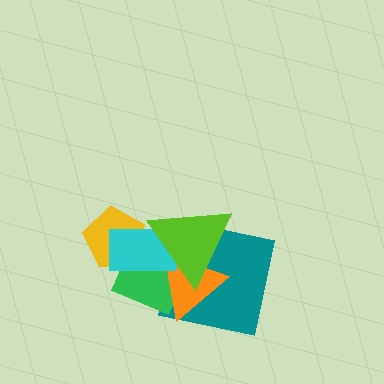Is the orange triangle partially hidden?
Yes, it is partially covered by another shape.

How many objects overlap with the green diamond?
5 objects overlap with the green diamond.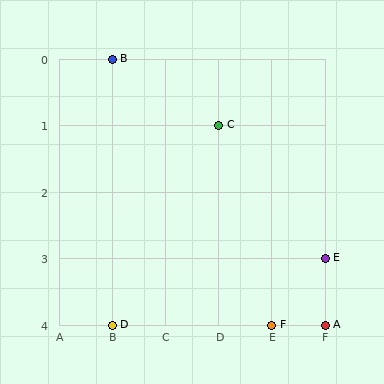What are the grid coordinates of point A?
Point A is at grid coordinates (F, 4).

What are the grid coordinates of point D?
Point D is at grid coordinates (B, 4).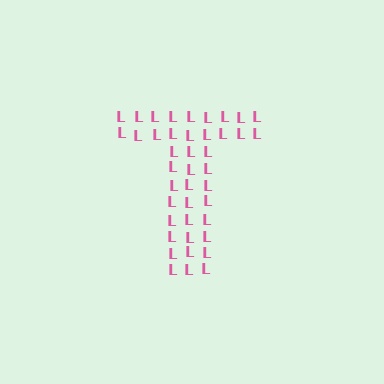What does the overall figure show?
The overall figure shows the letter T.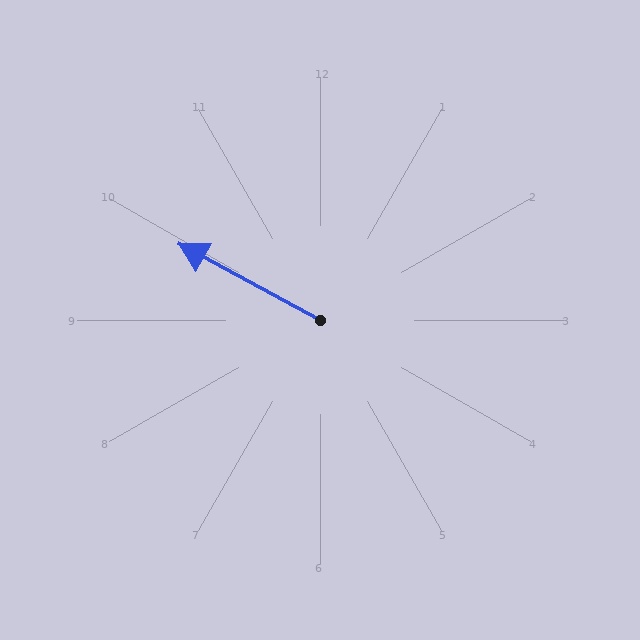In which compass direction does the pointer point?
Northwest.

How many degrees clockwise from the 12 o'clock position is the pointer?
Approximately 298 degrees.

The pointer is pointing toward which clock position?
Roughly 10 o'clock.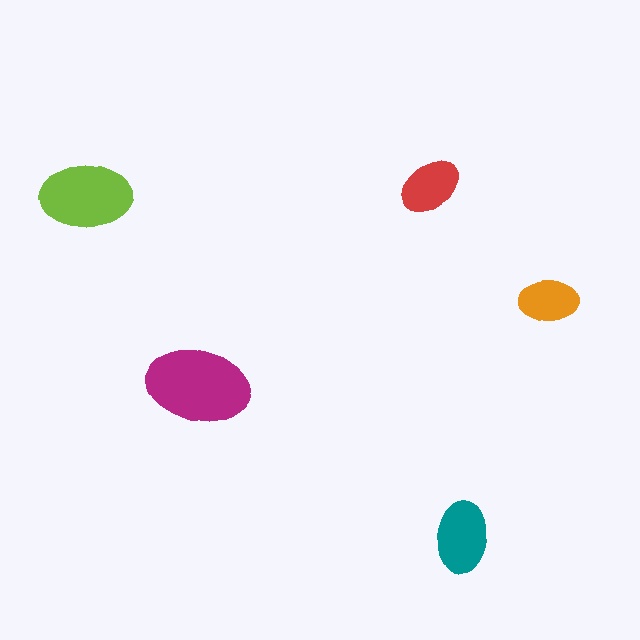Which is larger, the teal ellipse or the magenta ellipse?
The magenta one.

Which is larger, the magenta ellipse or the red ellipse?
The magenta one.